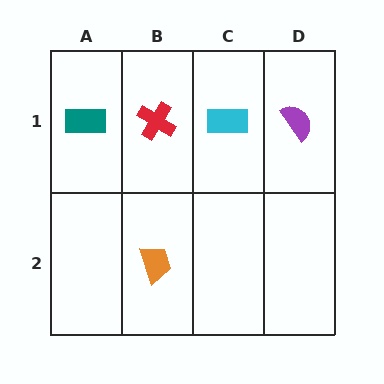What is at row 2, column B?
An orange trapezoid.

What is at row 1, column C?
A cyan rectangle.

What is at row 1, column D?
A purple semicircle.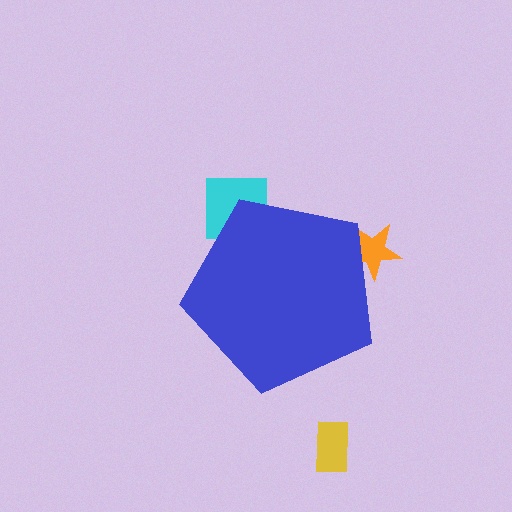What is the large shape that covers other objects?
A blue pentagon.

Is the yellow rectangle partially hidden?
No, the yellow rectangle is fully visible.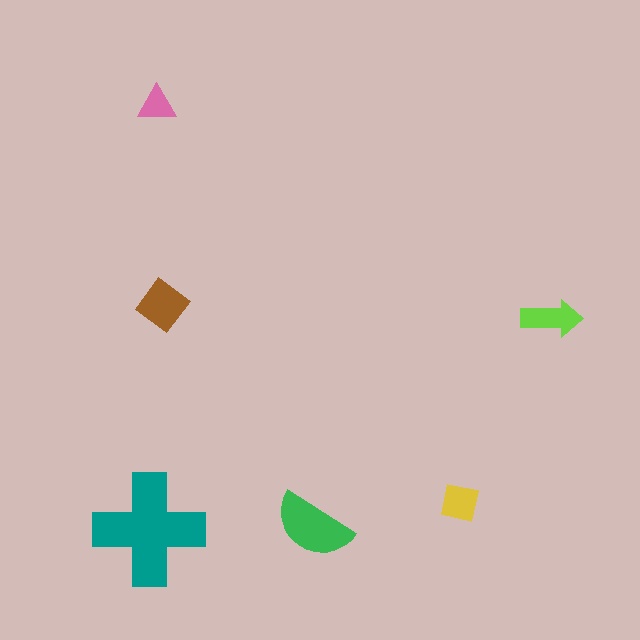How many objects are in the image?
There are 6 objects in the image.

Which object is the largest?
The teal cross.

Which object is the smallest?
The pink triangle.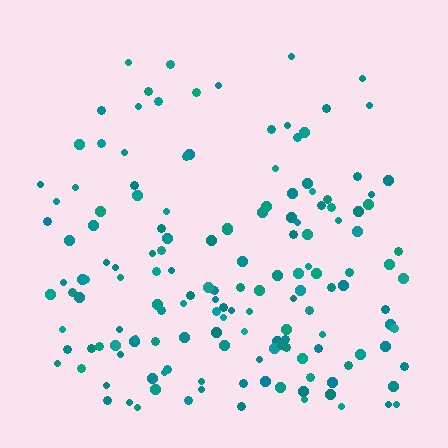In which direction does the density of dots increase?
From top to bottom, with the bottom side densest.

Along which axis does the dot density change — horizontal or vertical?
Vertical.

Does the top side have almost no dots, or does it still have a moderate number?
Still a moderate number, just noticeably fewer than the bottom.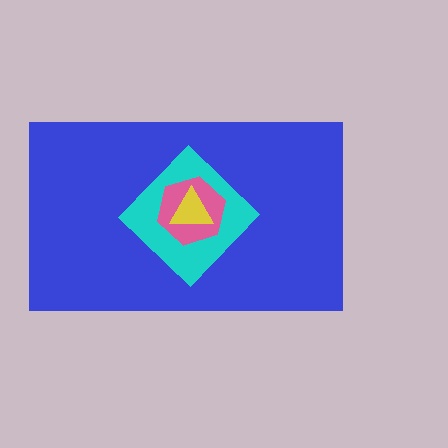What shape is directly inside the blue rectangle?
The cyan diamond.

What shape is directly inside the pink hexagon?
The yellow triangle.